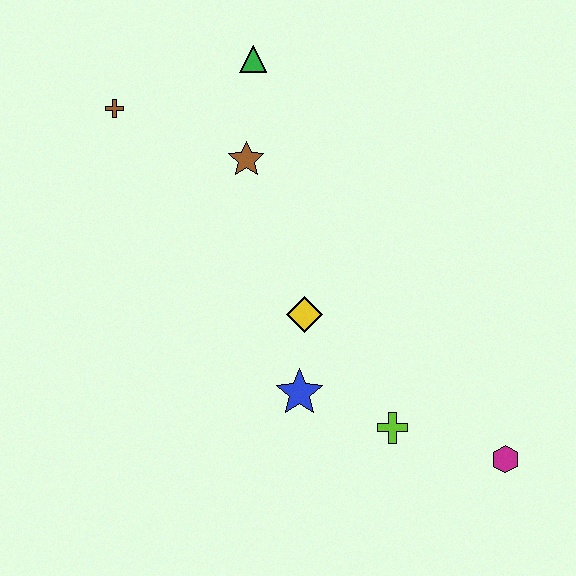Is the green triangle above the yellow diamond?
Yes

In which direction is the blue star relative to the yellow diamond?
The blue star is below the yellow diamond.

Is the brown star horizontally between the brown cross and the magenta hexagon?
Yes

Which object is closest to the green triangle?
The brown star is closest to the green triangle.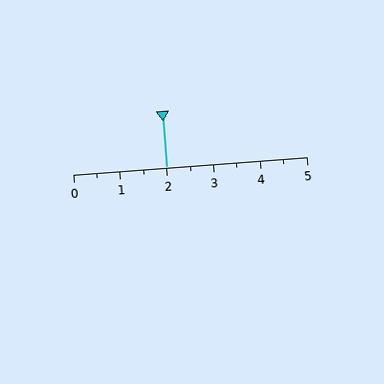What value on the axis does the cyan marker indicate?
The marker indicates approximately 2.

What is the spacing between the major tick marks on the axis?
The major ticks are spaced 1 apart.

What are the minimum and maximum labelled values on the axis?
The axis runs from 0 to 5.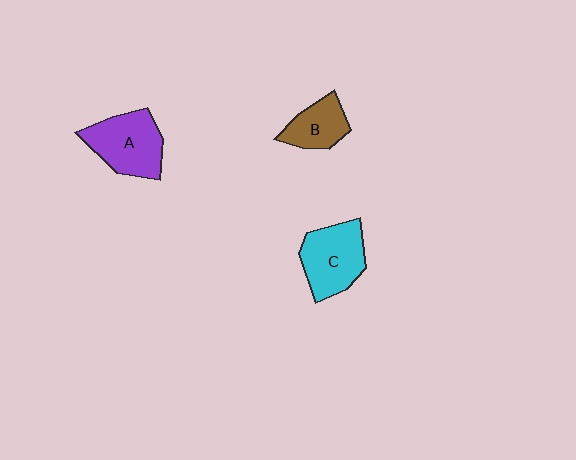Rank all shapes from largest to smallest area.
From largest to smallest: A (purple), C (cyan), B (brown).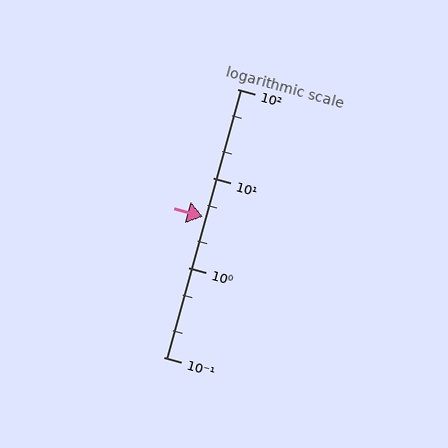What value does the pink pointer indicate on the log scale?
The pointer indicates approximately 3.7.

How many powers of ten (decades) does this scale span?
The scale spans 3 decades, from 0.1 to 100.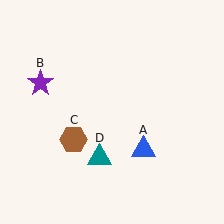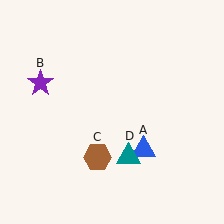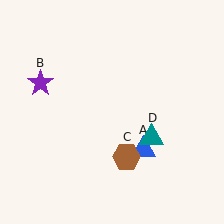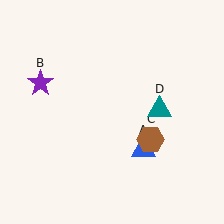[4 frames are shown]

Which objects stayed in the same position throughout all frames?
Blue triangle (object A) and purple star (object B) remained stationary.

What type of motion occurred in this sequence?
The brown hexagon (object C), teal triangle (object D) rotated counterclockwise around the center of the scene.